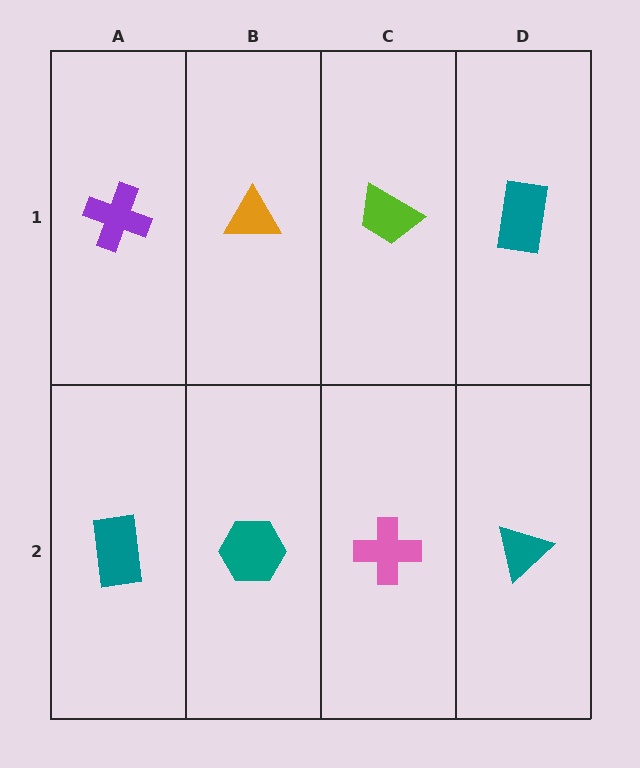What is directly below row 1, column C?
A pink cross.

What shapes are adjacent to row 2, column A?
A purple cross (row 1, column A), a teal hexagon (row 2, column B).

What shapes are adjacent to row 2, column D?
A teal rectangle (row 1, column D), a pink cross (row 2, column C).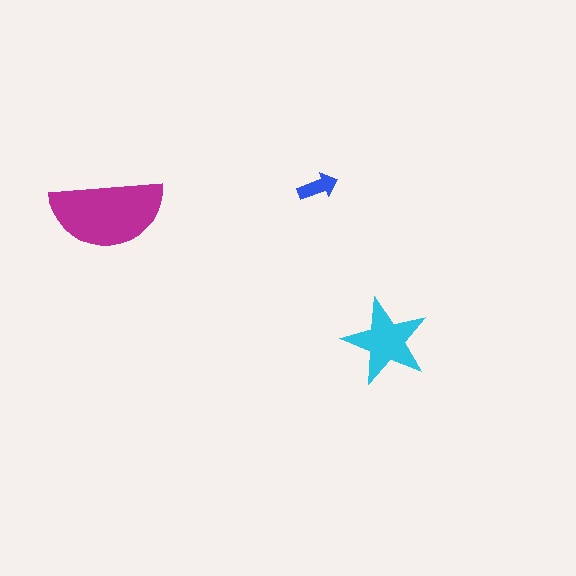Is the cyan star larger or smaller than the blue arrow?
Larger.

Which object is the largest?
The magenta semicircle.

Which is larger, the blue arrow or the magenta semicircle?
The magenta semicircle.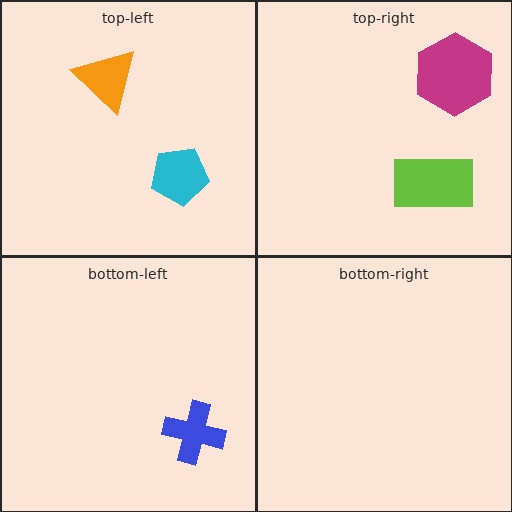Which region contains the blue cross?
The bottom-left region.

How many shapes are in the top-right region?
2.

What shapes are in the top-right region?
The lime rectangle, the magenta hexagon.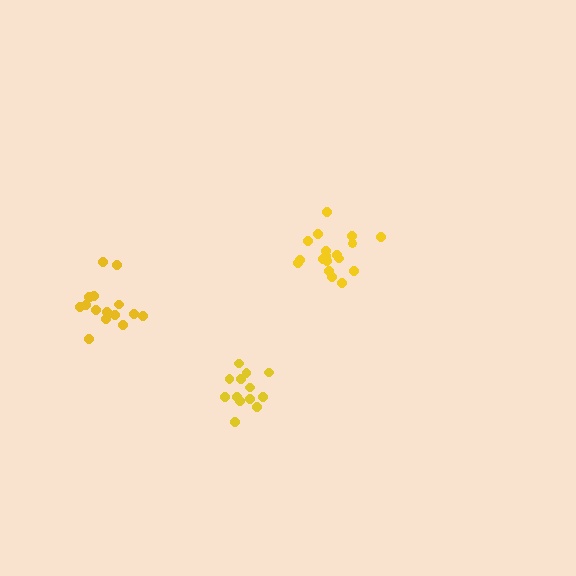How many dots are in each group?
Group 1: 13 dots, Group 2: 18 dots, Group 3: 16 dots (47 total).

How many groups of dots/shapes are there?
There are 3 groups.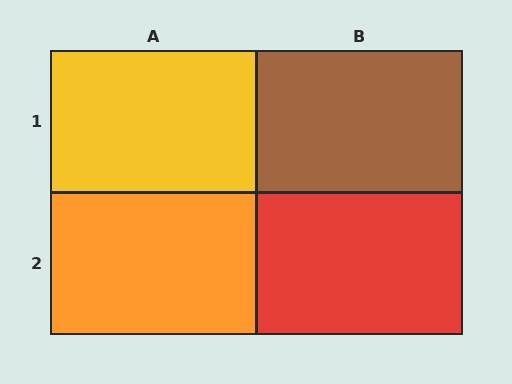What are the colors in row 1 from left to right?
Yellow, brown.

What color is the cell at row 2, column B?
Red.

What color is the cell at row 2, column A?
Orange.